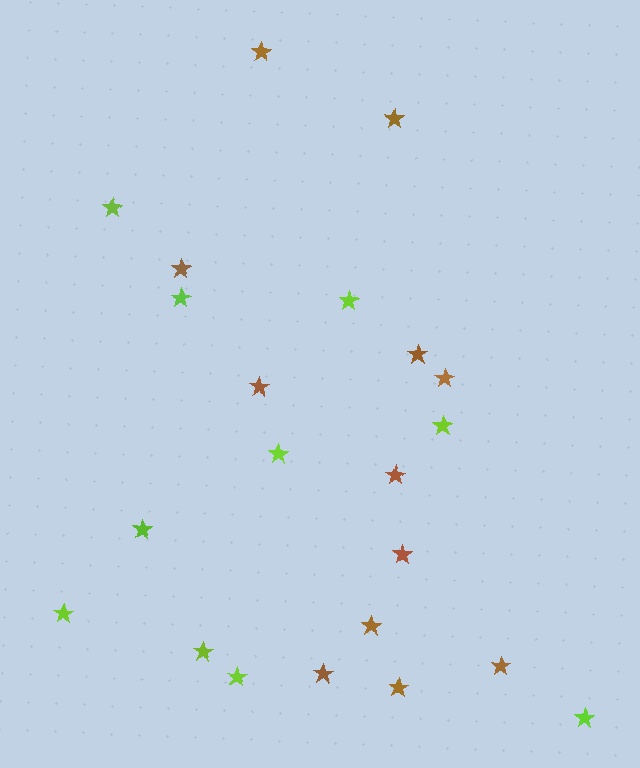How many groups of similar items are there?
There are 2 groups: one group of brown stars (12) and one group of lime stars (10).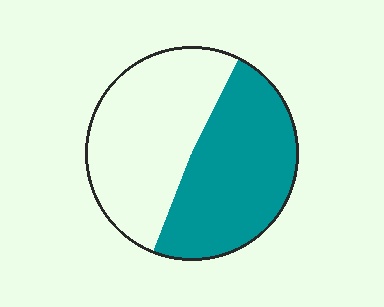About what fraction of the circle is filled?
About one half (1/2).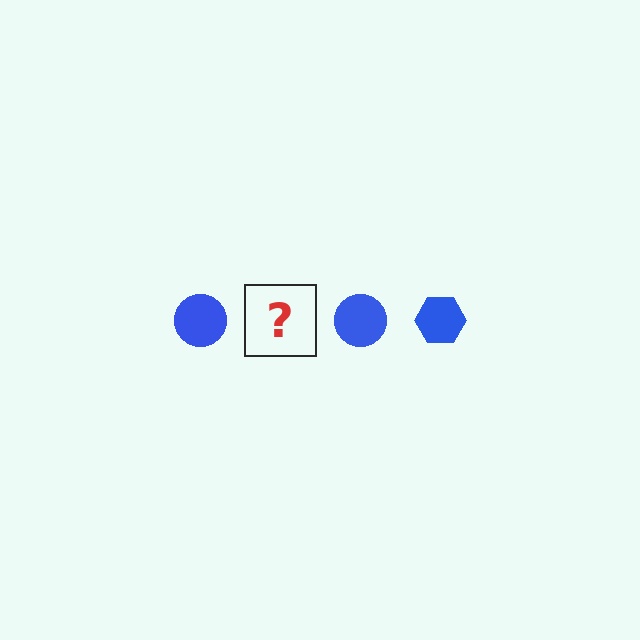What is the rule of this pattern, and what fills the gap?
The rule is that the pattern cycles through circle, hexagon shapes in blue. The gap should be filled with a blue hexagon.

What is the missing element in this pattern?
The missing element is a blue hexagon.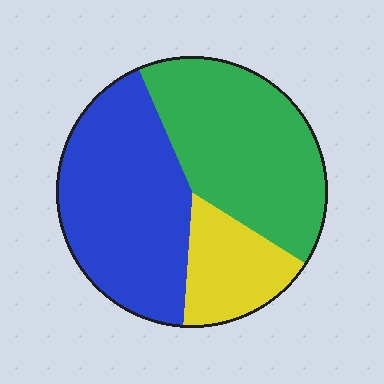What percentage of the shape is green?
Green covers around 40% of the shape.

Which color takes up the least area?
Yellow, at roughly 15%.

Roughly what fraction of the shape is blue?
Blue takes up about two fifths (2/5) of the shape.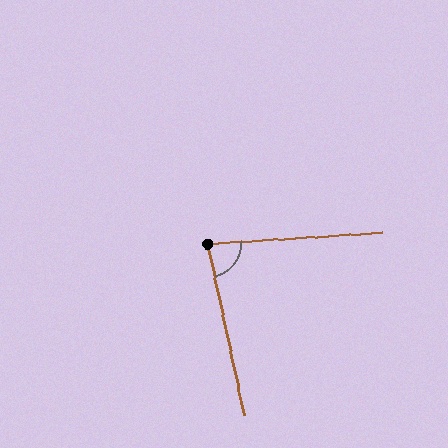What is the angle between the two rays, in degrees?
Approximately 82 degrees.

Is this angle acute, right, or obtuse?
It is acute.